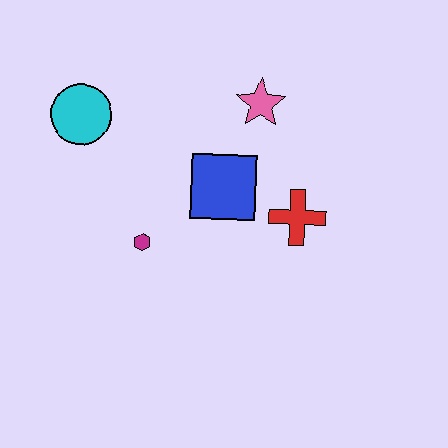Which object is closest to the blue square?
The red cross is closest to the blue square.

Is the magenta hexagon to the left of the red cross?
Yes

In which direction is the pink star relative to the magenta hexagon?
The pink star is above the magenta hexagon.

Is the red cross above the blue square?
No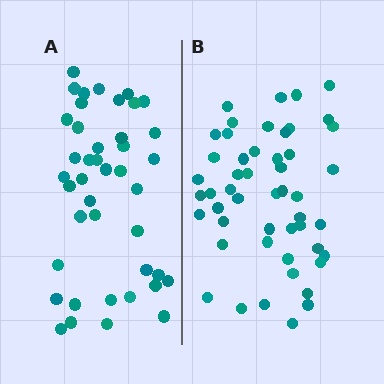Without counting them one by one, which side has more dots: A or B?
Region B (the right region) has more dots.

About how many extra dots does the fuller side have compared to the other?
Region B has roughly 8 or so more dots than region A.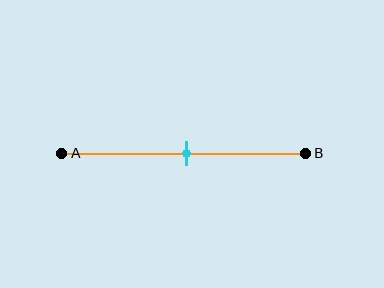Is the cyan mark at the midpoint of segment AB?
Yes, the mark is approximately at the midpoint.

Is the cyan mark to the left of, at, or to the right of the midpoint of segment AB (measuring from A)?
The cyan mark is approximately at the midpoint of segment AB.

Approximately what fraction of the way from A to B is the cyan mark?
The cyan mark is approximately 50% of the way from A to B.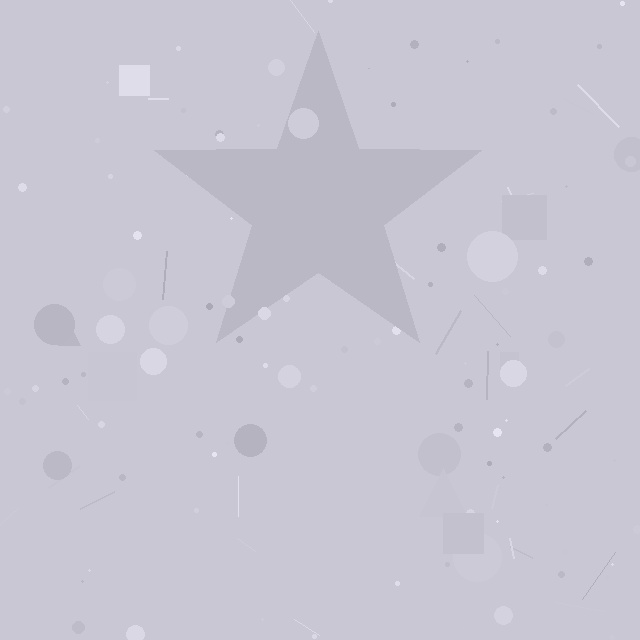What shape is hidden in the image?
A star is hidden in the image.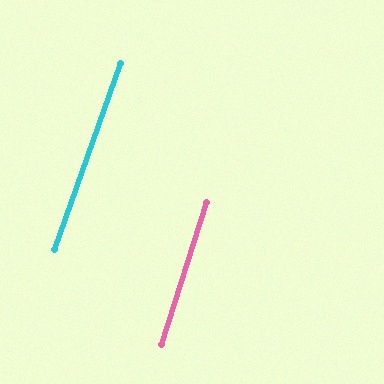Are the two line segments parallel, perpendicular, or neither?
Parallel — their directions differ by only 1.9°.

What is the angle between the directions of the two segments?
Approximately 2 degrees.